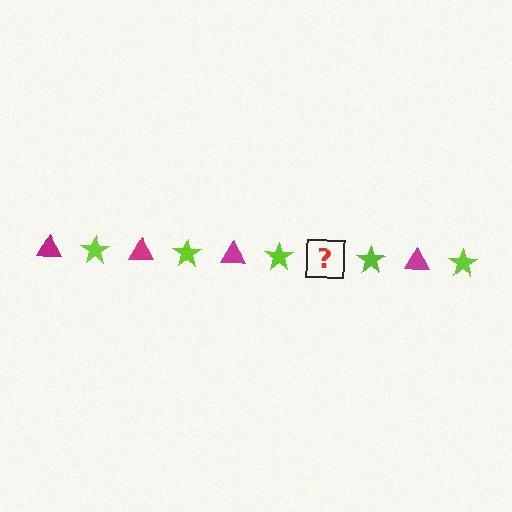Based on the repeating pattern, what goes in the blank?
The blank should be a magenta triangle.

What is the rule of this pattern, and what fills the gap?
The rule is that the pattern alternates between magenta triangle and lime star. The gap should be filled with a magenta triangle.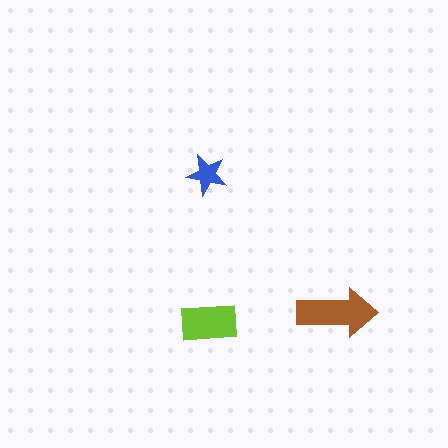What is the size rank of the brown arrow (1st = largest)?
1st.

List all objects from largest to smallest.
The brown arrow, the lime rectangle, the blue star.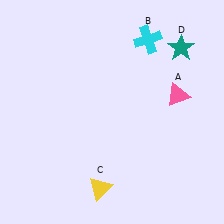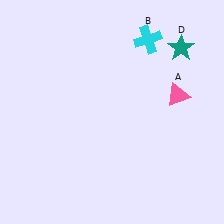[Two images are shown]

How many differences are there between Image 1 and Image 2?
There is 1 difference between the two images.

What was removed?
The yellow triangle (C) was removed in Image 2.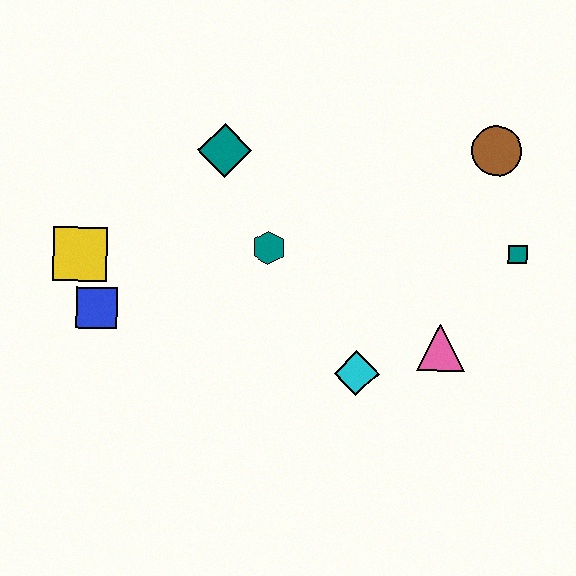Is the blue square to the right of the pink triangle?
No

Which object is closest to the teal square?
The brown circle is closest to the teal square.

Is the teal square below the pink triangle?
No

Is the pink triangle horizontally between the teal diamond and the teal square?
Yes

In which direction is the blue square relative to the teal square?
The blue square is to the left of the teal square.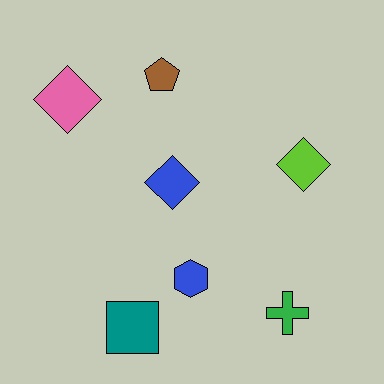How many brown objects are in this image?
There is 1 brown object.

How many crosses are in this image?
There is 1 cross.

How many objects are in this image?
There are 7 objects.